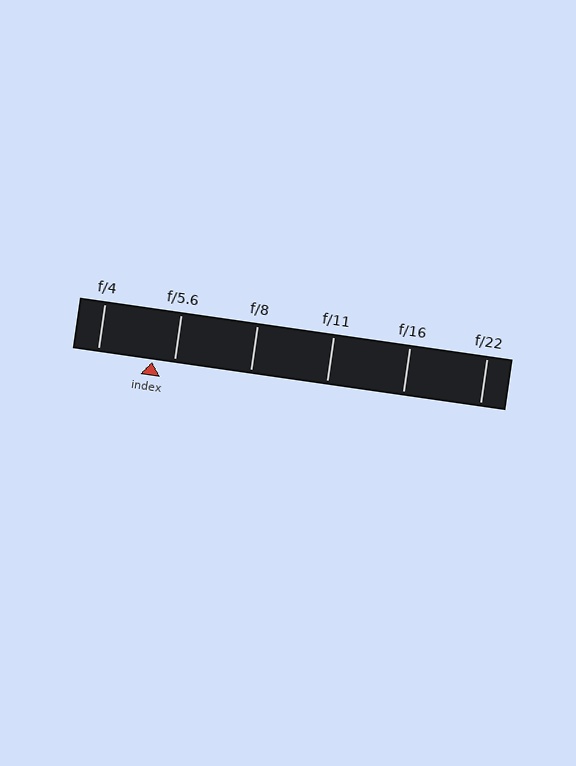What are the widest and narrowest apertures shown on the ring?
The widest aperture shown is f/4 and the narrowest is f/22.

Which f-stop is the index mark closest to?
The index mark is closest to f/5.6.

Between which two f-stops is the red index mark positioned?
The index mark is between f/4 and f/5.6.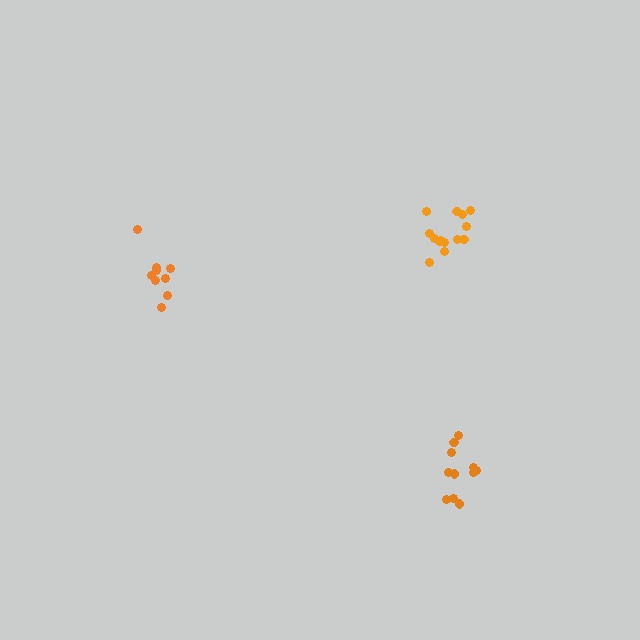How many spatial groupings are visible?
There are 3 spatial groupings.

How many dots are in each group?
Group 1: 11 dots, Group 2: 9 dots, Group 3: 14 dots (34 total).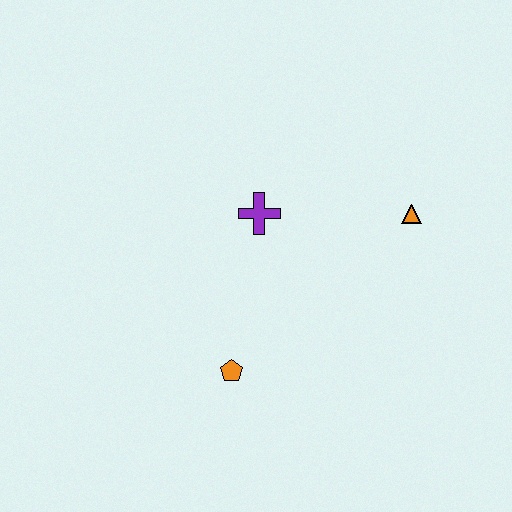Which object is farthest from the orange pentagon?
The orange triangle is farthest from the orange pentagon.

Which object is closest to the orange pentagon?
The purple cross is closest to the orange pentagon.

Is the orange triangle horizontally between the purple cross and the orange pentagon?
No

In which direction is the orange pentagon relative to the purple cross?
The orange pentagon is below the purple cross.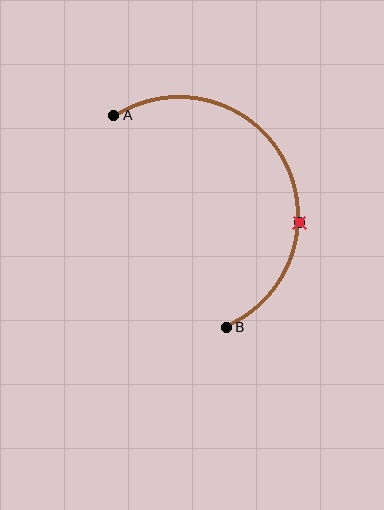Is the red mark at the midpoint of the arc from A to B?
No. The red mark lies on the arc but is closer to endpoint B. The arc midpoint would be at the point on the curve equidistant along the arc from both A and B.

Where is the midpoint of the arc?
The arc midpoint is the point on the curve farthest from the straight line joining A and B. It sits to the right of that line.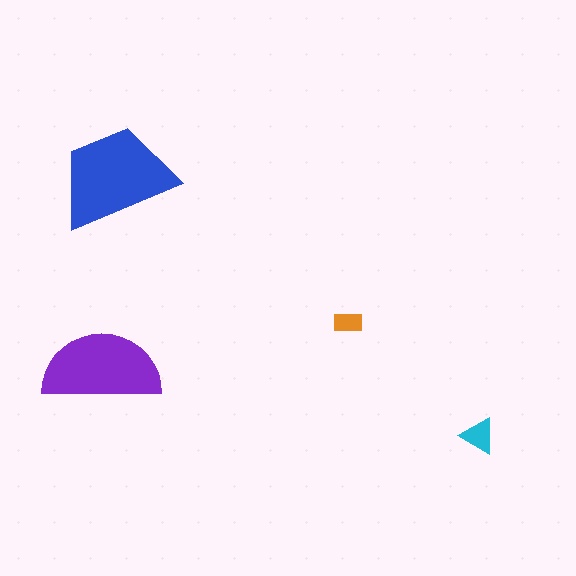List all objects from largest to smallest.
The blue trapezoid, the purple semicircle, the cyan triangle, the orange rectangle.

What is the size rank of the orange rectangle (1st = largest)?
4th.